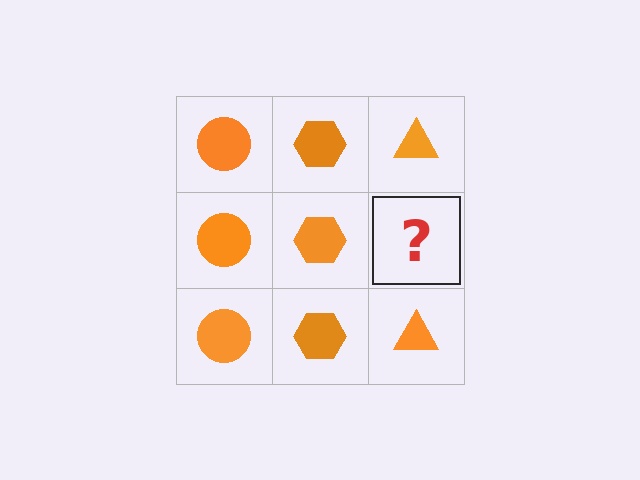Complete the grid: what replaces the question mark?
The question mark should be replaced with an orange triangle.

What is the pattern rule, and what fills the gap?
The rule is that each column has a consistent shape. The gap should be filled with an orange triangle.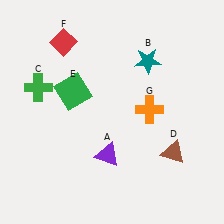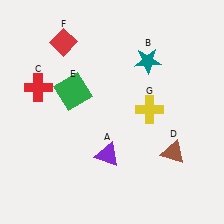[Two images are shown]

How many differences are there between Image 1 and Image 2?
There are 2 differences between the two images.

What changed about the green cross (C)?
In Image 1, C is green. In Image 2, it changed to red.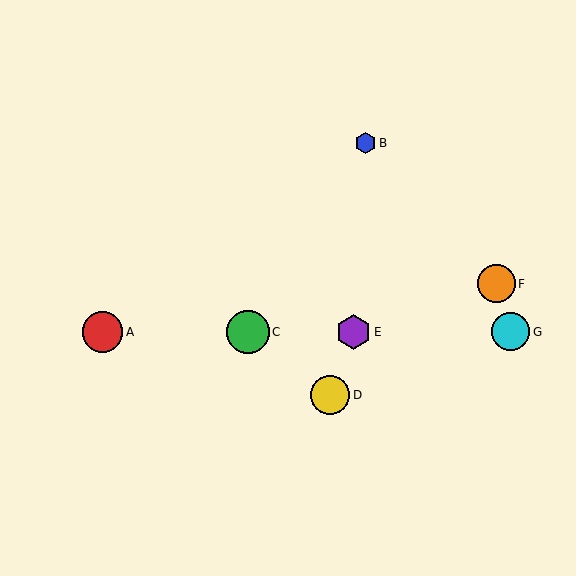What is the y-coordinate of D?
Object D is at y≈395.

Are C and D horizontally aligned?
No, C is at y≈332 and D is at y≈395.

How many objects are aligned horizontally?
4 objects (A, C, E, G) are aligned horizontally.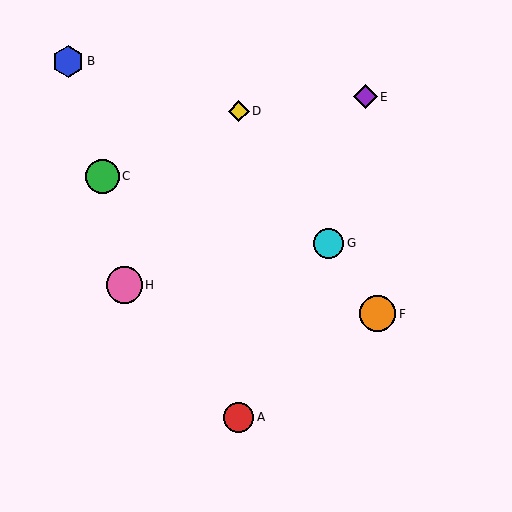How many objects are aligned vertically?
2 objects (A, D) are aligned vertically.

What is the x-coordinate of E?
Object E is at x≈365.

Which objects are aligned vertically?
Objects A, D are aligned vertically.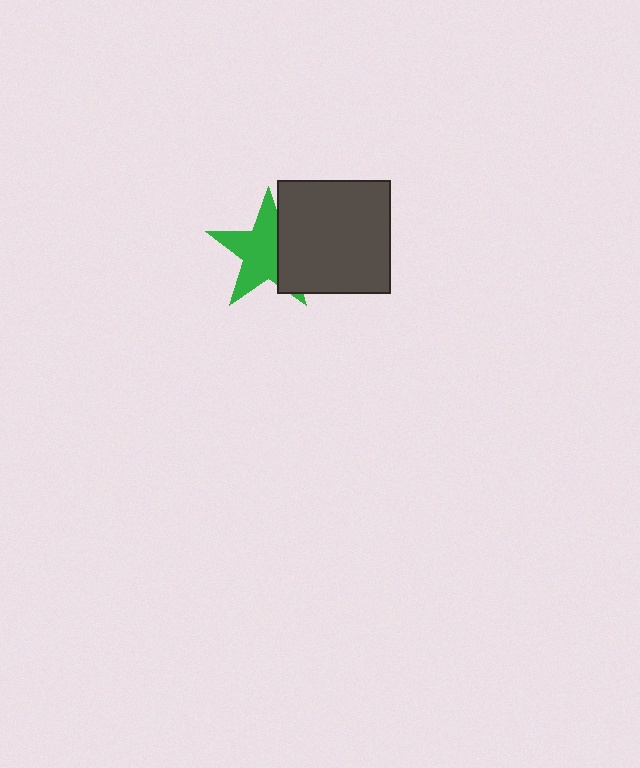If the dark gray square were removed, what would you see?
You would see the complete green star.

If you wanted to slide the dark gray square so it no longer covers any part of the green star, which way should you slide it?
Slide it right — that is the most direct way to separate the two shapes.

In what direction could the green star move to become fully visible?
The green star could move left. That would shift it out from behind the dark gray square entirely.